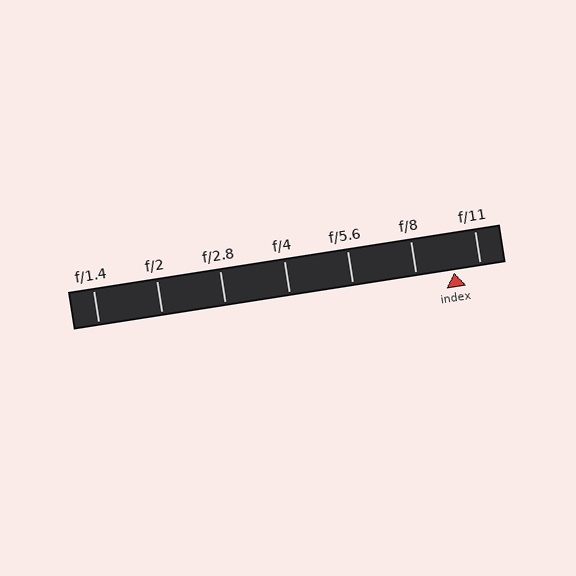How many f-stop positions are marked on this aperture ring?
There are 7 f-stop positions marked.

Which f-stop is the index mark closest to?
The index mark is closest to f/11.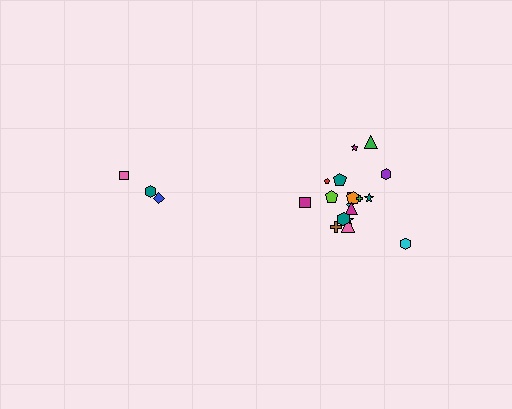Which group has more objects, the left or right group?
The right group.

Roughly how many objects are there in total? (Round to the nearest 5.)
Roughly 20 objects in total.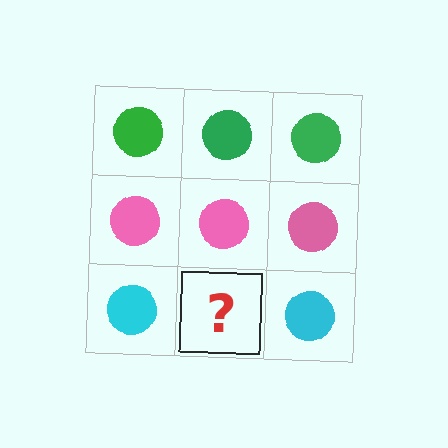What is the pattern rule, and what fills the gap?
The rule is that each row has a consistent color. The gap should be filled with a cyan circle.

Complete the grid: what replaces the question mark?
The question mark should be replaced with a cyan circle.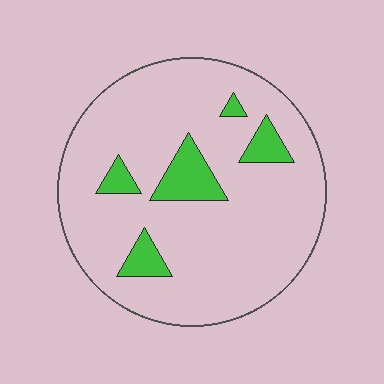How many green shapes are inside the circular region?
5.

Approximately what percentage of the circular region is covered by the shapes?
Approximately 10%.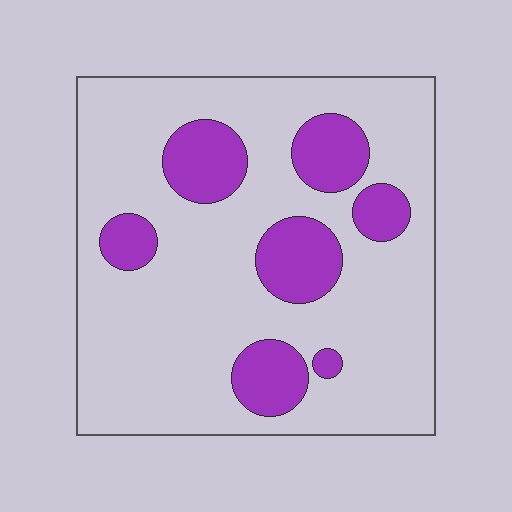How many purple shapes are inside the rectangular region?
7.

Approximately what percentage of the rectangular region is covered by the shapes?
Approximately 20%.